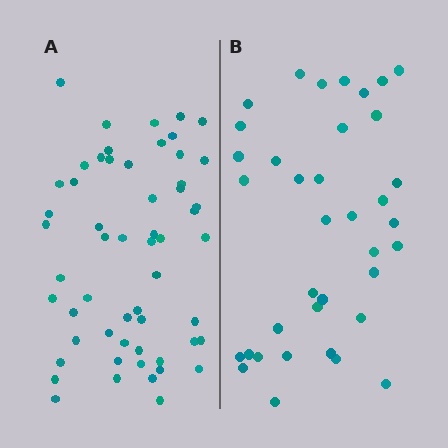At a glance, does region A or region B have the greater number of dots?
Region A (the left region) has more dots.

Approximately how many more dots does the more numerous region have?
Region A has approximately 20 more dots than region B.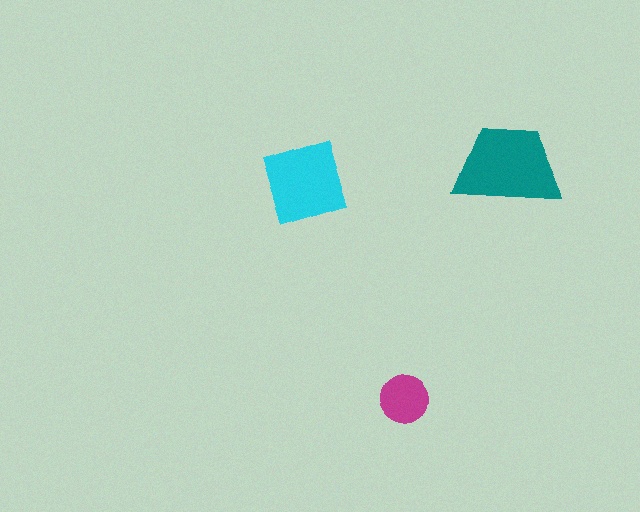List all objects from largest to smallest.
The teal trapezoid, the cyan diamond, the magenta circle.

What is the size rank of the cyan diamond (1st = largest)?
2nd.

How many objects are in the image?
There are 3 objects in the image.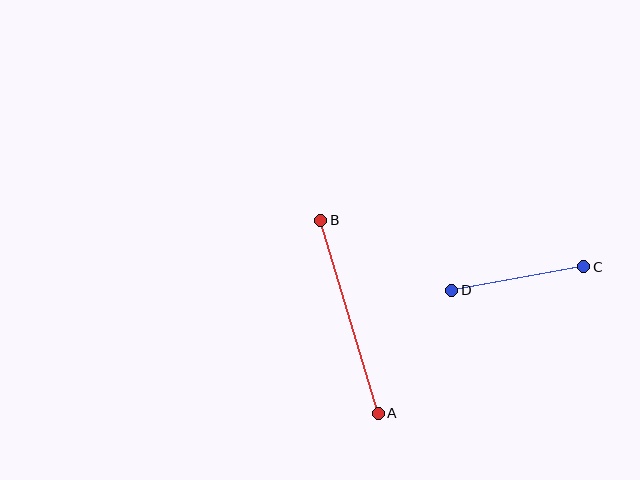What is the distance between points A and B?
The distance is approximately 201 pixels.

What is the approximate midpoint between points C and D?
The midpoint is at approximately (518, 279) pixels.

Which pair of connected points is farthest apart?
Points A and B are farthest apart.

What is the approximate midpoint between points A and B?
The midpoint is at approximately (349, 317) pixels.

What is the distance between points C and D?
The distance is approximately 134 pixels.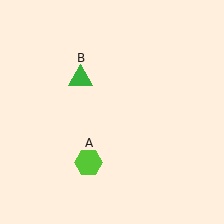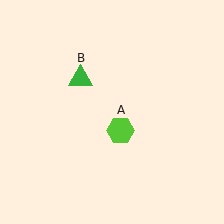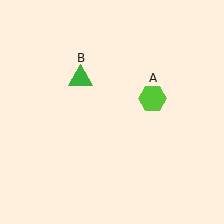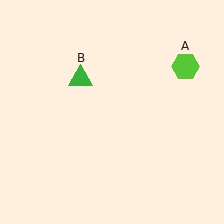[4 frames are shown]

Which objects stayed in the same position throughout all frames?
Green triangle (object B) remained stationary.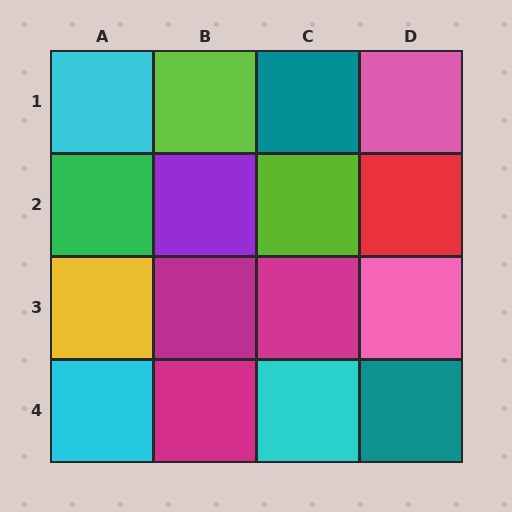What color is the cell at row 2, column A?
Green.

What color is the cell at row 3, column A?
Yellow.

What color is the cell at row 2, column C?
Lime.